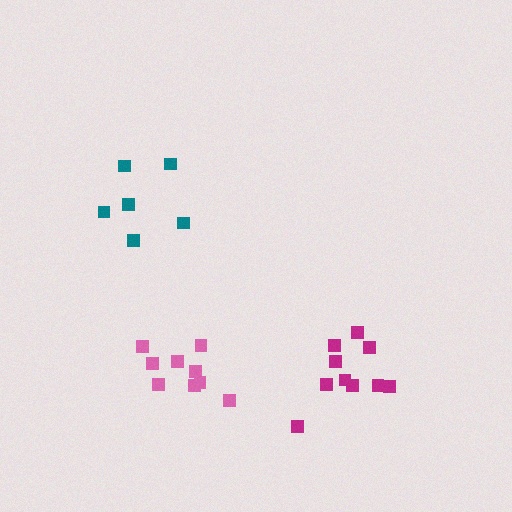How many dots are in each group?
Group 1: 10 dots, Group 2: 6 dots, Group 3: 9 dots (25 total).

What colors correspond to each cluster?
The clusters are colored: magenta, teal, pink.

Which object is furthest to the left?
The teal cluster is leftmost.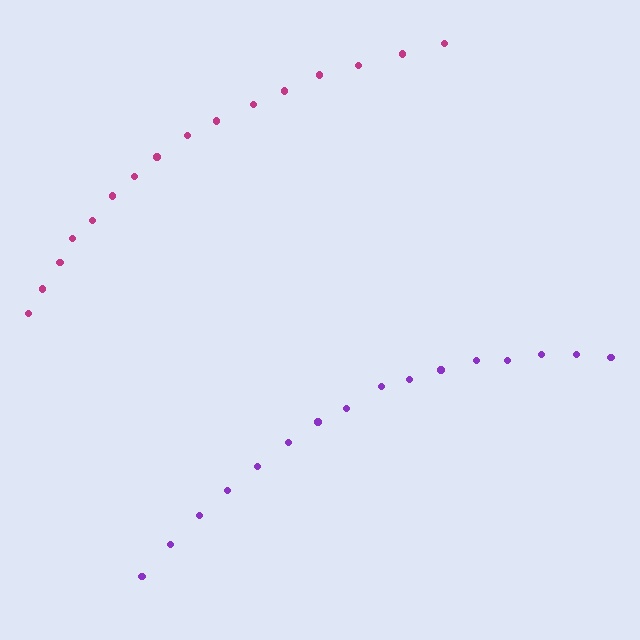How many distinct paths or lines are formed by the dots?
There are 2 distinct paths.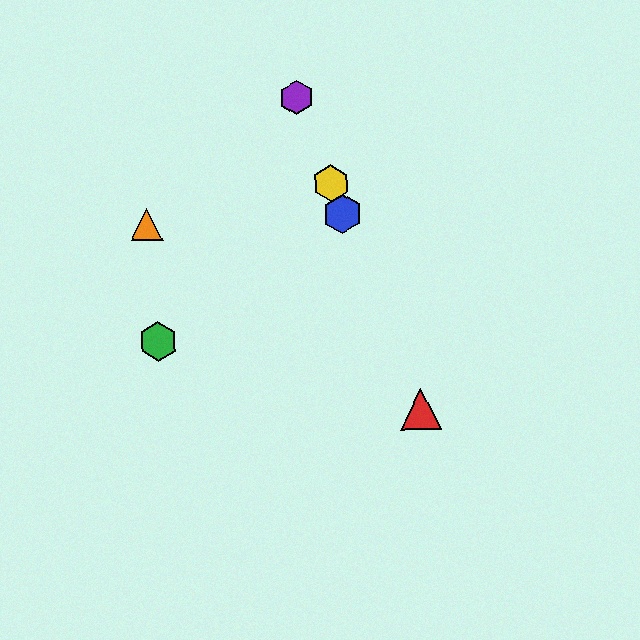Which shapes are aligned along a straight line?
The red triangle, the blue hexagon, the yellow hexagon, the purple hexagon are aligned along a straight line.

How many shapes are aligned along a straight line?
4 shapes (the red triangle, the blue hexagon, the yellow hexagon, the purple hexagon) are aligned along a straight line.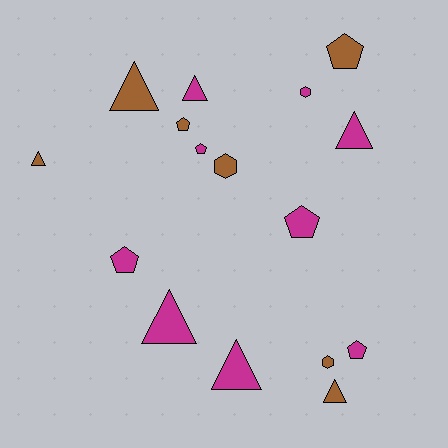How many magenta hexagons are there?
There is 1 magenta hexagon.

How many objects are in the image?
There are 16 objects.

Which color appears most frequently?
Magenta, with 9 objects.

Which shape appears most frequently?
Triangle, with 7 objects.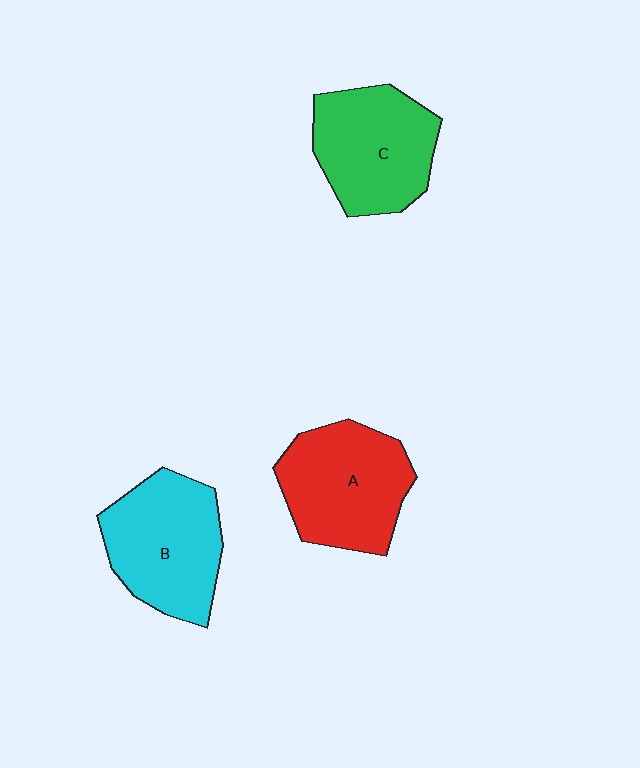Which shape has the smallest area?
Shape C (green).